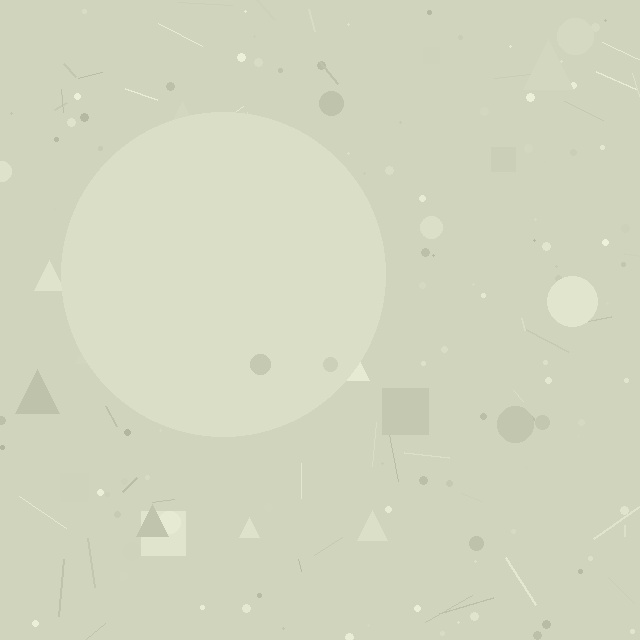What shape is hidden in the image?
A circle is hidden in the image.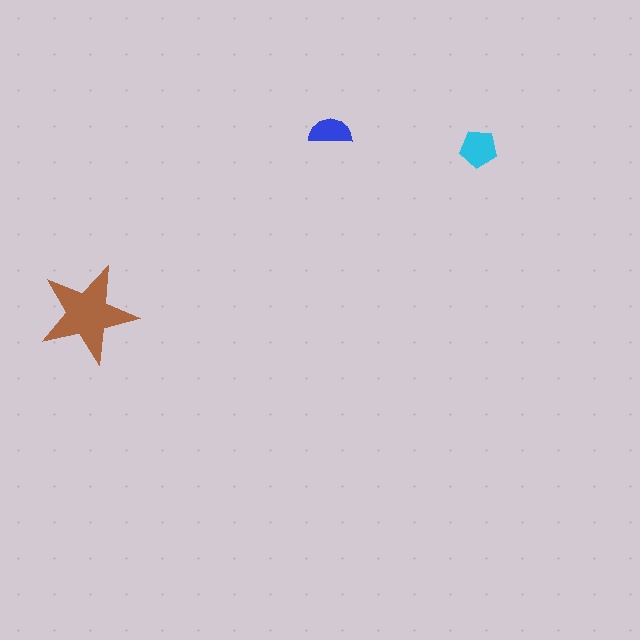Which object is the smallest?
The blue semicircle.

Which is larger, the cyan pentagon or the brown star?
The brown star.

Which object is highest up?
The blue semicircle is topmost.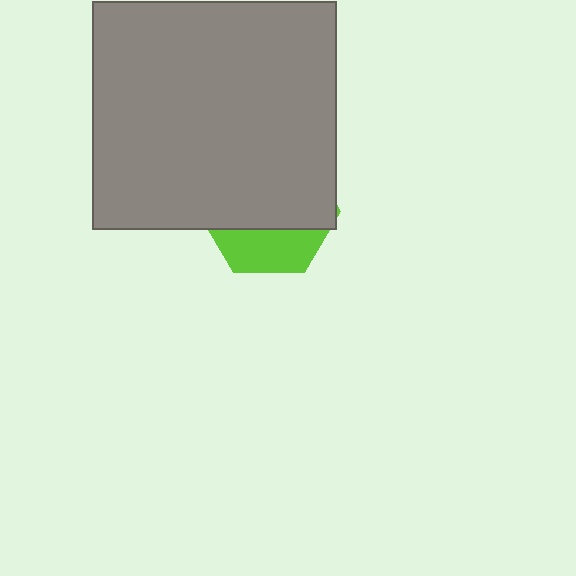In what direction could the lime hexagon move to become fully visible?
The lime hexagon could move down. That would shift it out from behind the gray rectangle entirely.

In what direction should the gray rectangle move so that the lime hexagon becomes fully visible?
The gray rectangle should move up. That is the shortest direction to clear the overlap and leave the lime hexagon fully visible.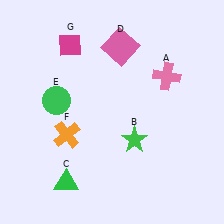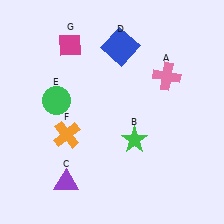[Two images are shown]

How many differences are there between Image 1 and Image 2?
There are 2 differences between the two images.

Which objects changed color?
C changed from green to purple. D changed from pink to blue.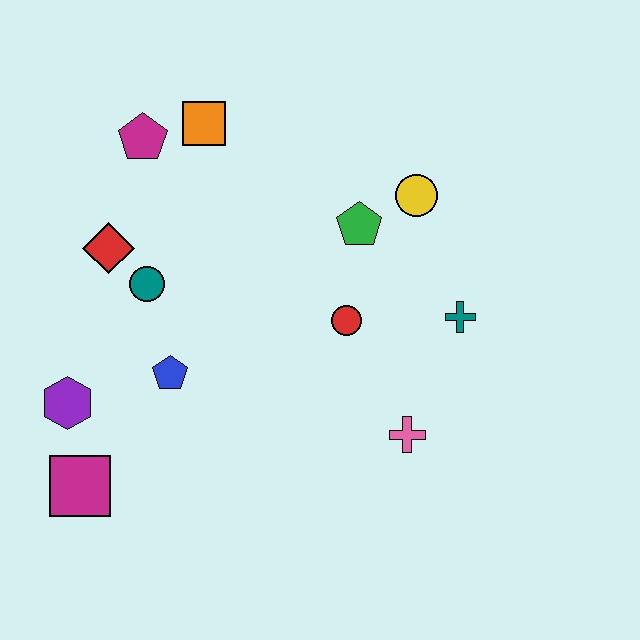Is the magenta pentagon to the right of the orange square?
No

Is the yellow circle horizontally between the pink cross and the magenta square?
No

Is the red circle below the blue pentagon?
No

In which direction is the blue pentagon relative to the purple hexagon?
The blue pentagon is to the right of the purple hexagon.